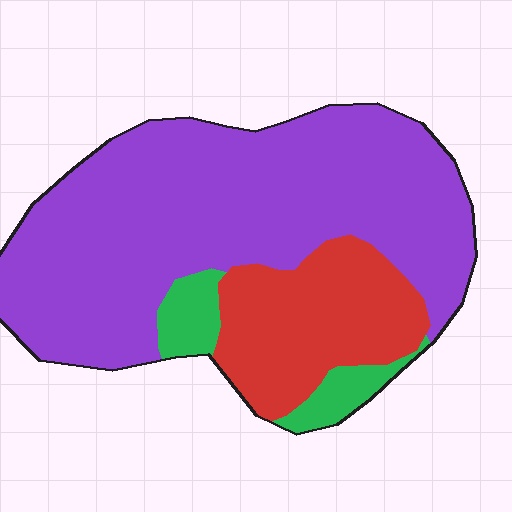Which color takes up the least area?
Green, at roughly 10%.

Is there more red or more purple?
Purple.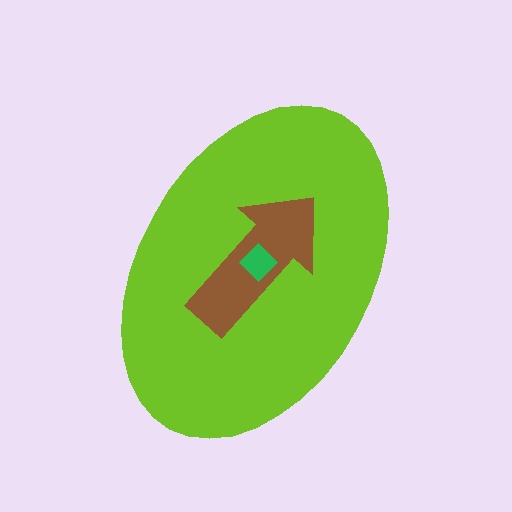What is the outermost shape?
The lime ellipse.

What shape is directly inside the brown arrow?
The green diamond.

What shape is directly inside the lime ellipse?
The brown arrow.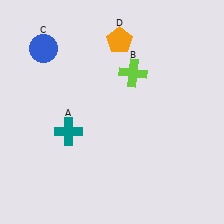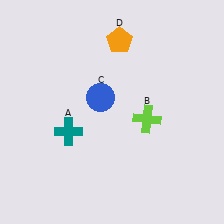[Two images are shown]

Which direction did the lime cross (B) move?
The lime cross (B) moved down.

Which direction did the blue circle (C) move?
The blue circle (C) moved right.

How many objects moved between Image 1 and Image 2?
2 objects moved between the two images.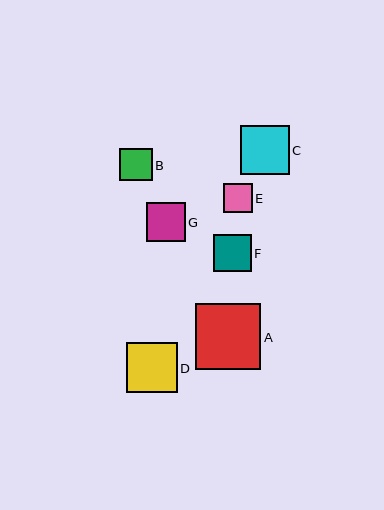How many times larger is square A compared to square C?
Square A is approximately 1.4 times the size of square C.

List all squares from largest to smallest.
From largest to smallest: A, D, C, G, F, B, E.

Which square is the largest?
Square A is the largest with a size of approximately 66 pixels.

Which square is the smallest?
Square E is the smallest with a size of approximately 29 pixels.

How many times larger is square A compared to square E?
Square A is approximately 2.3 times the size of square E.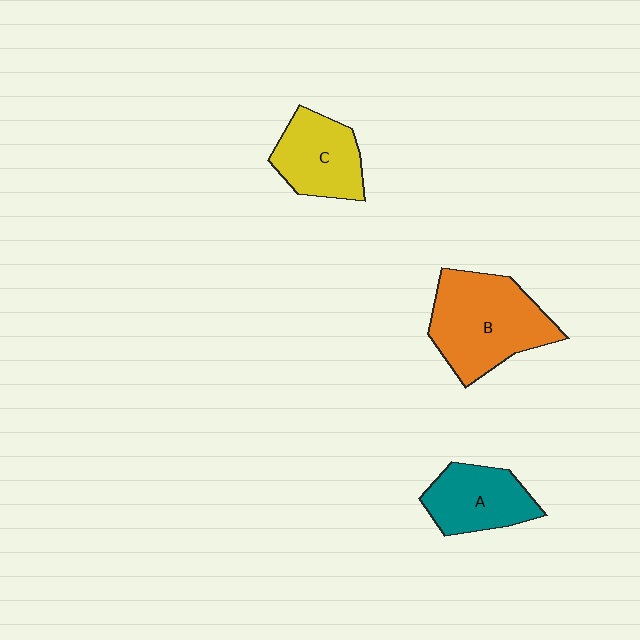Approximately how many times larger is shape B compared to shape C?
Approximately 1.5 times.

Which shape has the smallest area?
Shape A (teal).